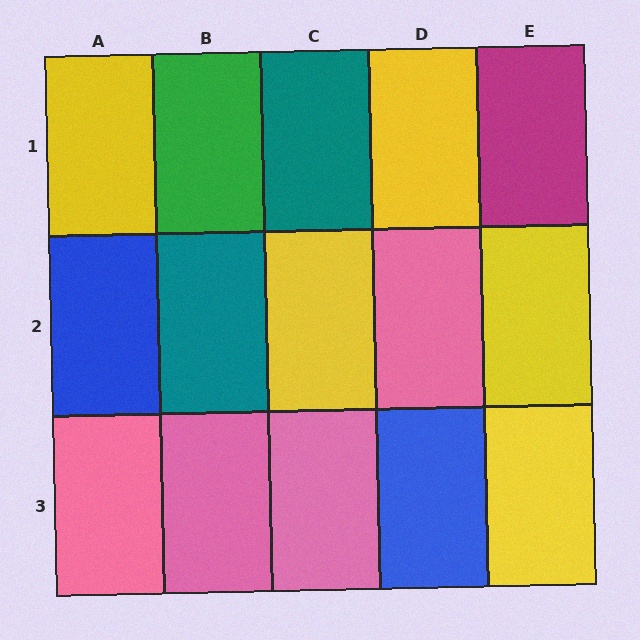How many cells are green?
1 cell is green.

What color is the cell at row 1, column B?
Green.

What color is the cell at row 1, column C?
Teal.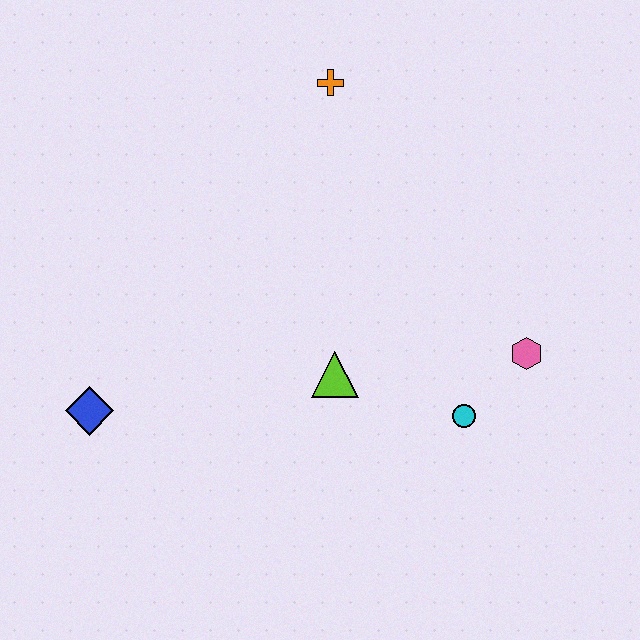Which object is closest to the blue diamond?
The lime triangle is closest to the blue diamond.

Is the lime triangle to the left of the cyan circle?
Yes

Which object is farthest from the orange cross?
The blue diamond is farthest from the orange cross.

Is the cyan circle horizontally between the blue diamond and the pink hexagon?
Yes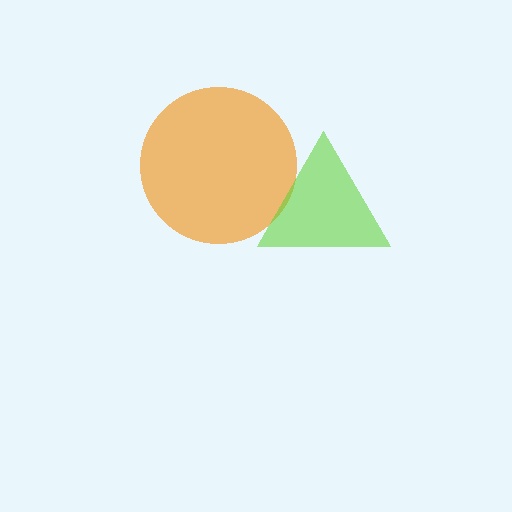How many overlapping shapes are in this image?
There are 2 overlapping shapes in the image.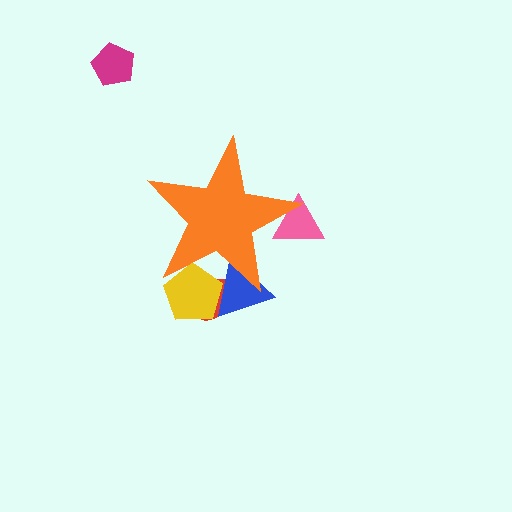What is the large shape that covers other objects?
An orange star.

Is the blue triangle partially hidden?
Yes, the blue triangle is partially hidden behind the orange star.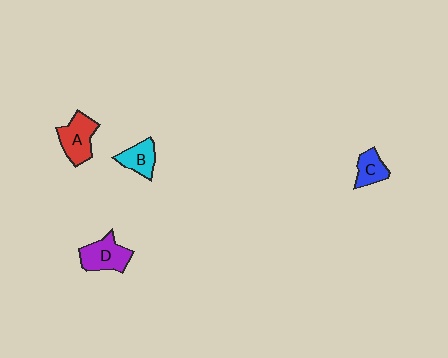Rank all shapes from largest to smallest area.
From largest to smallest: D (purple), A (red), B (cyan), C (blue).